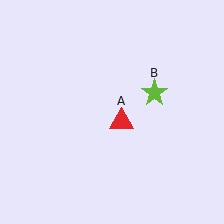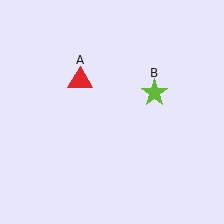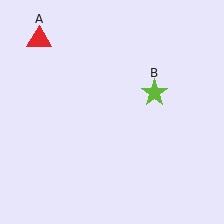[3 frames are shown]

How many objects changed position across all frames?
1 object changed position: red triangle (object A).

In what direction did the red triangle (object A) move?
The red triangle (object A) moved up and to the left.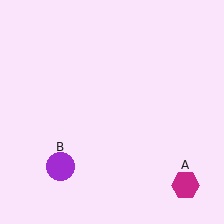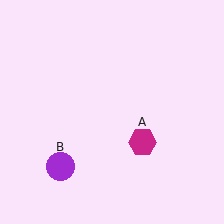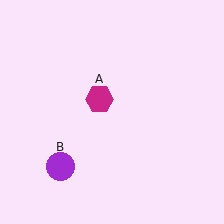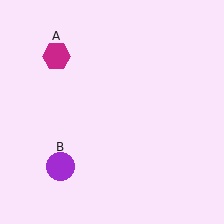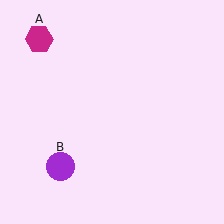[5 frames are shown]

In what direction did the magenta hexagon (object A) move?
The magenta hexagon (object A) moved up and to the left.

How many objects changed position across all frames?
1 object changed position: magenta hexagon (object A).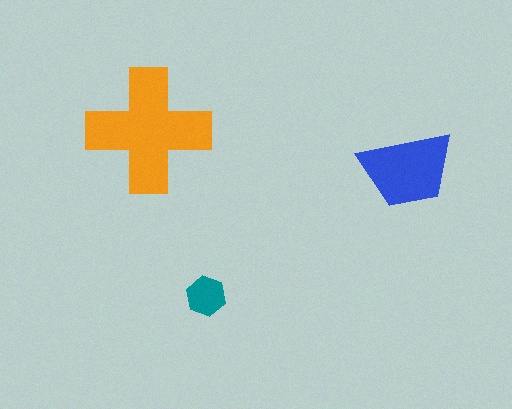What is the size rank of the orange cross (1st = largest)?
1st.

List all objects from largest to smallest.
The orange cross, the blue trapezoid, the teal hexagon.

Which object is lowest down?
The teal hexagon is bottommost.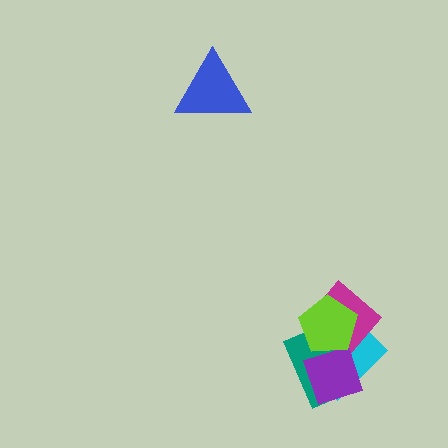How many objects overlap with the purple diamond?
3 objects overlap with the purple diamond.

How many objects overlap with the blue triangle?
0 objects overlap with the blue triangle.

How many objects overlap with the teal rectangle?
4 objects overlap with the teal rectangle.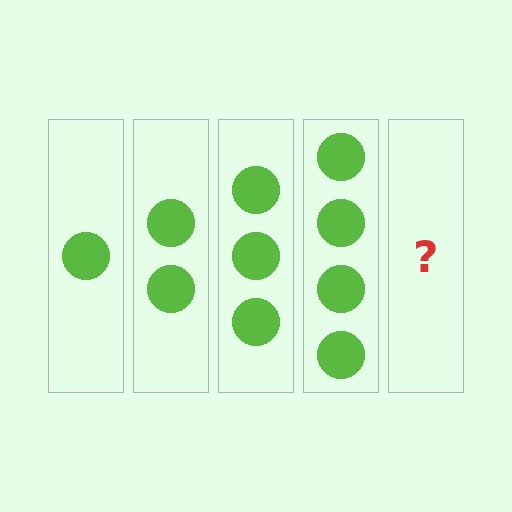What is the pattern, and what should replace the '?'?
The pattern is that each step adds one more circle. The '?' should be 5 circles.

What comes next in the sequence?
The next element should be 5 circles.